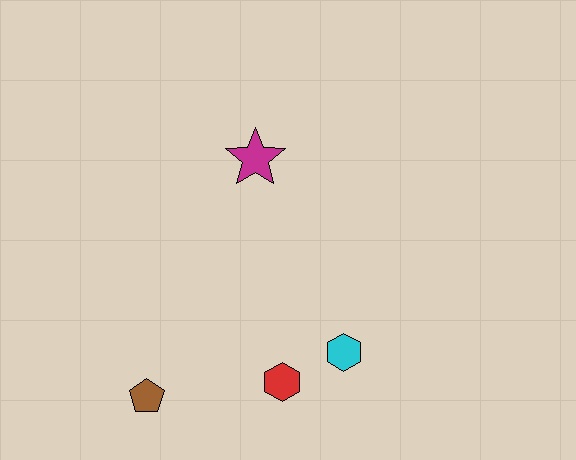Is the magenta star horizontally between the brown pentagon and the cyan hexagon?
Yes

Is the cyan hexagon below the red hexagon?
No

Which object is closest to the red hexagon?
The cyan hexagon is closest to the red hexagon.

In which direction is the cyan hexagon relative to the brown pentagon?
The cyan hexagon is to the right of the brown pentagon.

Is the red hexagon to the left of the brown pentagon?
No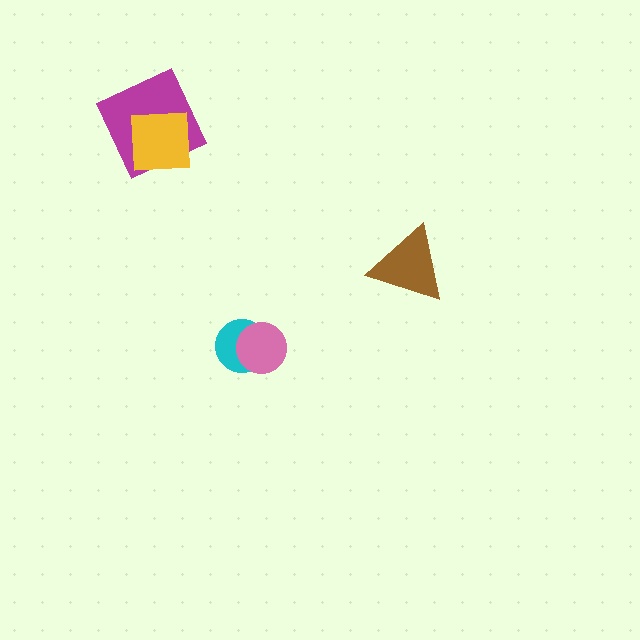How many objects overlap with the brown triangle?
0 objects overlap with the brown triangle.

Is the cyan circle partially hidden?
Yes, it is partially covered by another shape.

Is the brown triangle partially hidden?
No, no other shape covers it.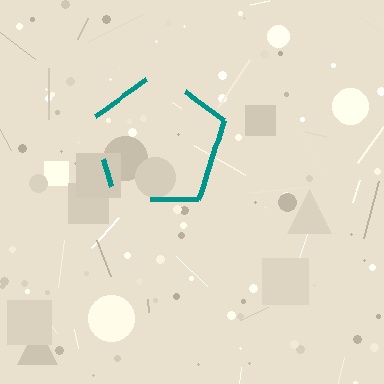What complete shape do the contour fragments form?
The contour fragments form a pentagon.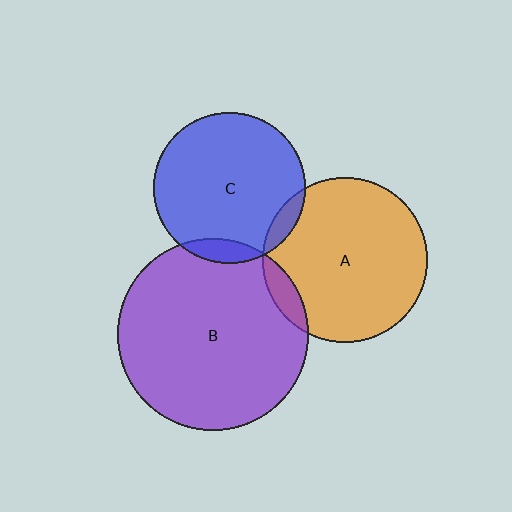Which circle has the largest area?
Circle B (purple).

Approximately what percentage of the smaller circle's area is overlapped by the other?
Approximately 5%.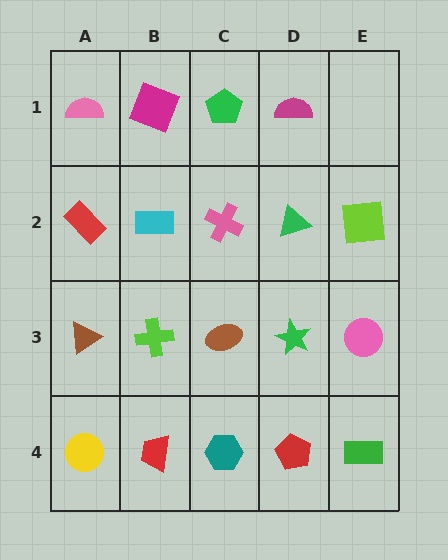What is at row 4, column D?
A red pentagon.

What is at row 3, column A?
A brown triangle.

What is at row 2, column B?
A cyan rectangle.